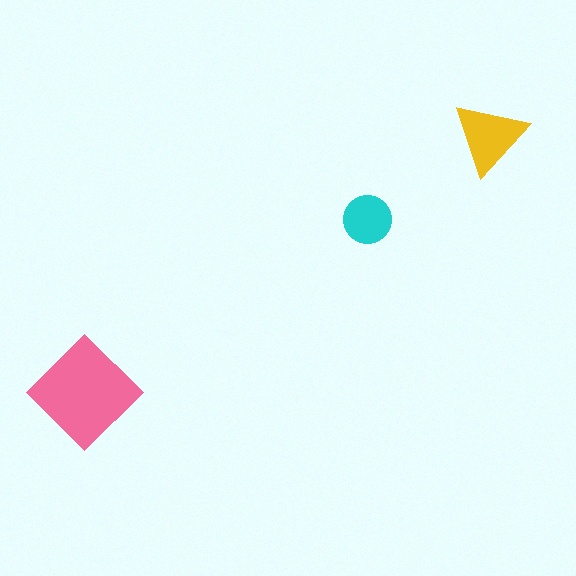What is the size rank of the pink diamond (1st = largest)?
1st.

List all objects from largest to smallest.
The pink diamond, the yellow triangle, the cyan circle.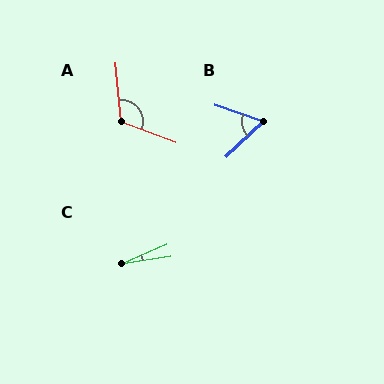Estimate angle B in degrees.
Approximately 63 degrees.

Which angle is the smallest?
C, at approximately 15 degrees.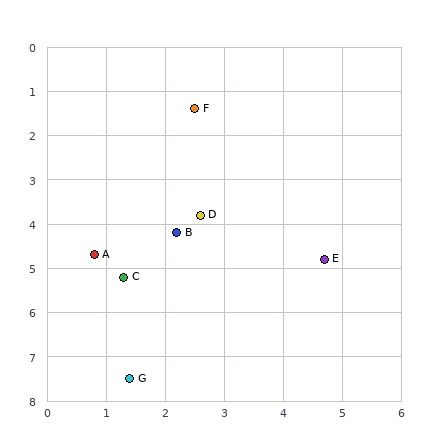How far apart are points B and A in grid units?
Points B and A are about 1.5 grid units apart.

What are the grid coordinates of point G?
Point G is at approximately (1.4, 7.5).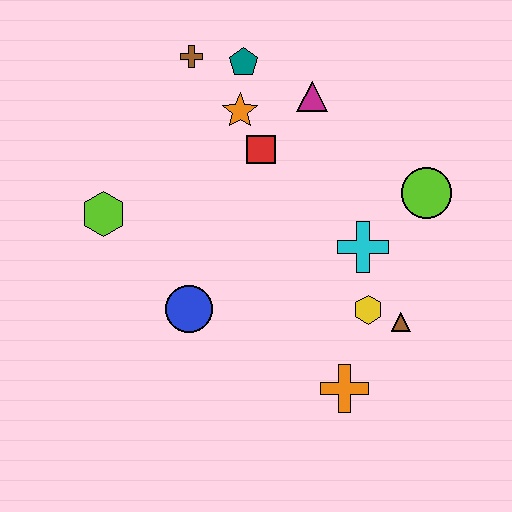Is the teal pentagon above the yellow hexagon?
Yes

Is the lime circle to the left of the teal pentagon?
No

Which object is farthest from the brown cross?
The orange cross is farthest from the brown cross.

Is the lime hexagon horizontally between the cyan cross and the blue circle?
No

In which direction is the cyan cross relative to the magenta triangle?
The cyan cross is below the magenta triangle.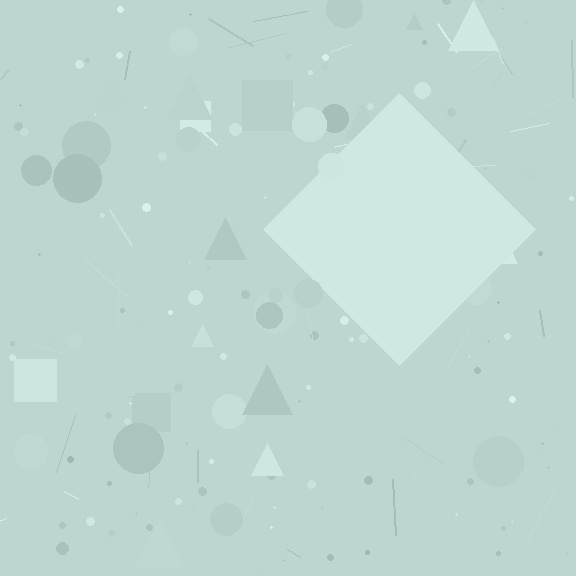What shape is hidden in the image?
A diamond is hidden in the image.